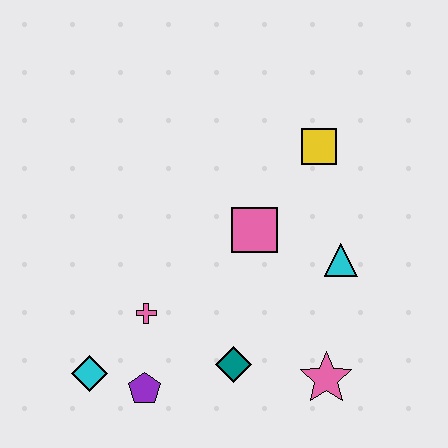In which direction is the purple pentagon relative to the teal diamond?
The purple pentagon is to the left of the teal diamond.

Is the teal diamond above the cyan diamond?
Yes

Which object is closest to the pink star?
The teal diamond is closest to the pink star.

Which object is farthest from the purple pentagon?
The yellow square is farthest from the purple pentagon.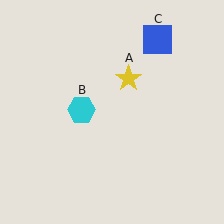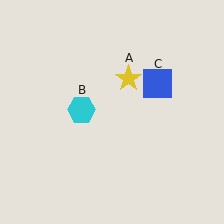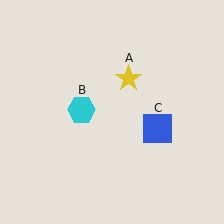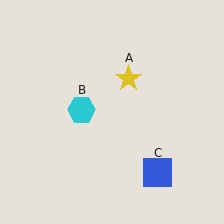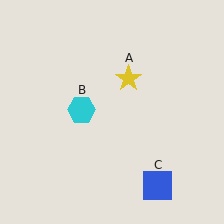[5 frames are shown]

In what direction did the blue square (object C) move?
The blue square (object C) moved down.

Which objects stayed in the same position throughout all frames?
Yellow star (object A) and cyan hexagon (object B) remained stationary.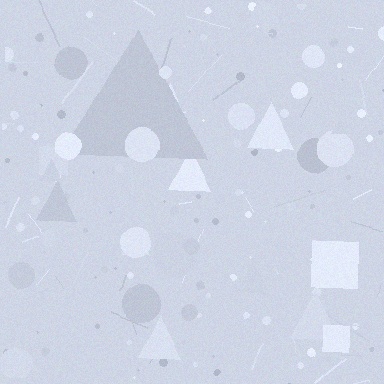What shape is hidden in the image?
A triangle is hidden in the image.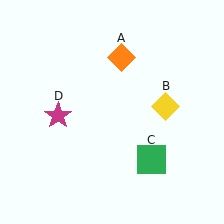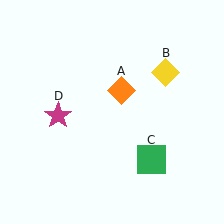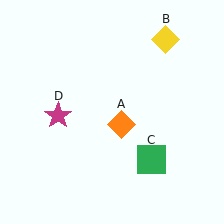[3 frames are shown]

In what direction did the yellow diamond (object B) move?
The yellow diamond (object B) moved up.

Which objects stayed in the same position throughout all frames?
Green square (object C) and magenta star (object D) remained stationary.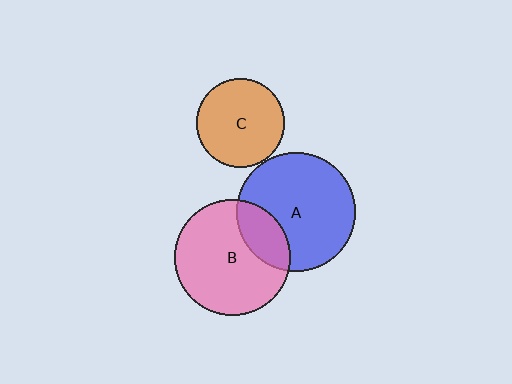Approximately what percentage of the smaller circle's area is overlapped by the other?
Approximately 25%.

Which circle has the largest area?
Circle A (blue).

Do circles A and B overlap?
Yes.